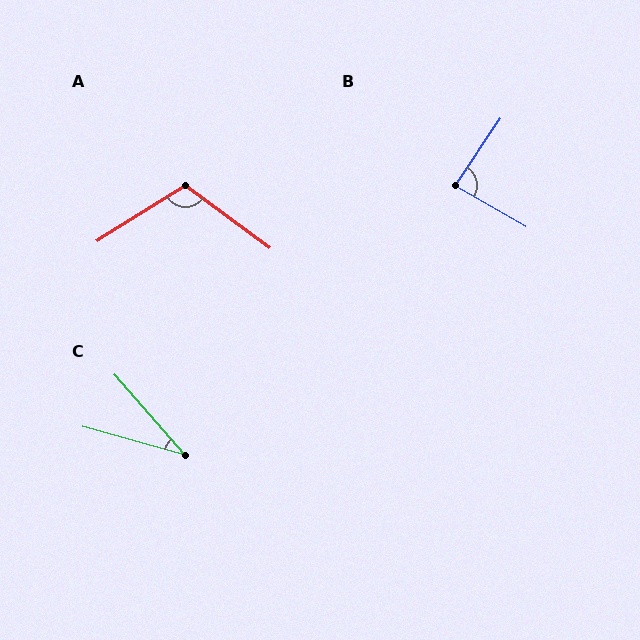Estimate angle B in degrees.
Approximately 86 degrees.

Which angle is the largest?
A, at approximately 111 degrees.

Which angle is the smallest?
C, at approximately 33 degrees.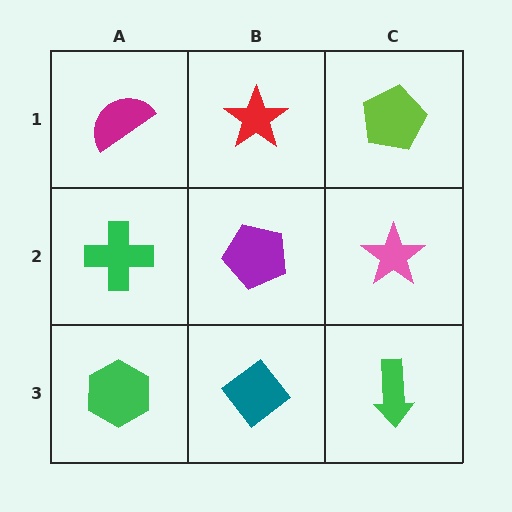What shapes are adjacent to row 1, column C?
A pink star (row 2, column C), a red star (row 1, column B).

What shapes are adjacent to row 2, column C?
A lime pentagon (row 1, column C), a green arrow (row 3, column C), a purple pentagon (row 2, column B).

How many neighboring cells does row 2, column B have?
4.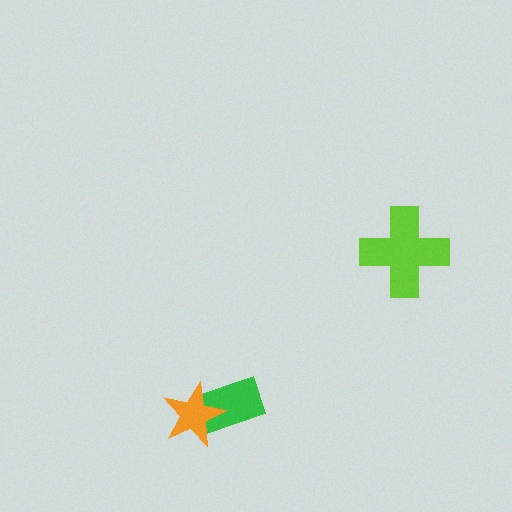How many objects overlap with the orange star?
1 object overlaps with the orange star.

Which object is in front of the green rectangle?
The orange star is in front of the green rectangle.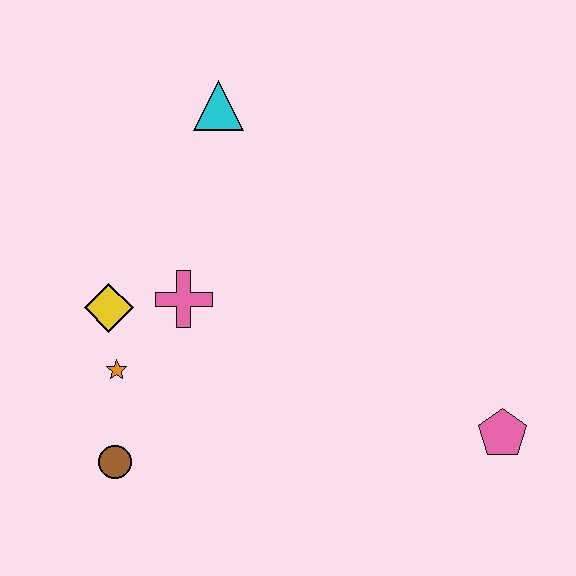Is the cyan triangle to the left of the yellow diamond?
No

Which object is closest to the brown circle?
The orange star is closest to the brown circle.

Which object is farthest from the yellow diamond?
The pink pentagon is farthest from the yellow diamond.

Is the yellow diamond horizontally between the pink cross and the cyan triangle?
No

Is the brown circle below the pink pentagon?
Yes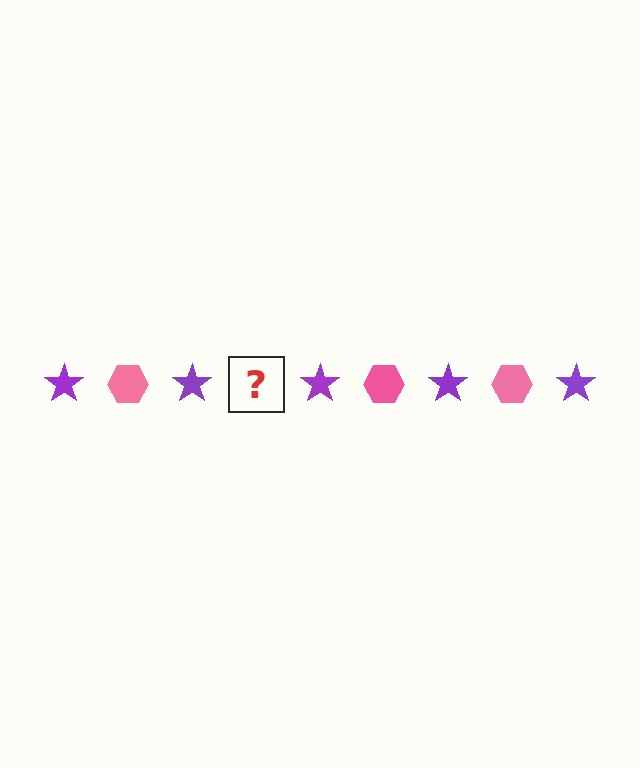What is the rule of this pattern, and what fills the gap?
The rule is that the pattern alternates between purple star and pink hexagon. The gap should be filled with a pink hexagon.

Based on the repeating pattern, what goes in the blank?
The blank should be a pink hexagon.